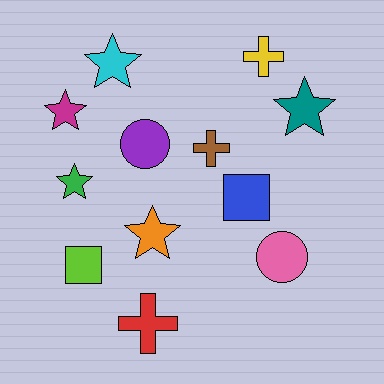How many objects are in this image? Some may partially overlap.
There are 12 objects.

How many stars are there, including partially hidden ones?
There are 5 stars.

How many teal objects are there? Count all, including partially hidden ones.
There is 1 teal object.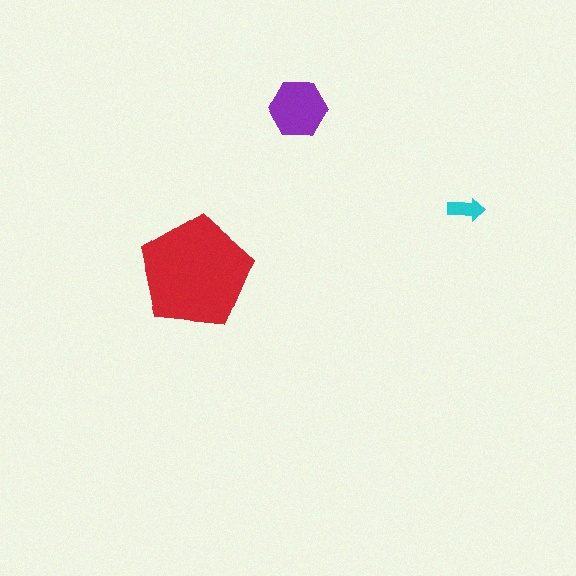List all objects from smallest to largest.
The cyan arrow, the purple hexagon, the red pentagon.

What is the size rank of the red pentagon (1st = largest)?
1st.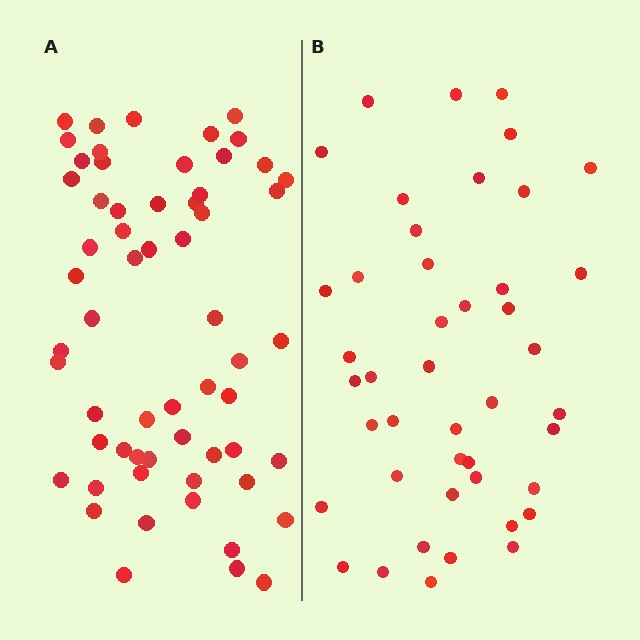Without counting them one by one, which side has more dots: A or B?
Region A (the left region) has more dots.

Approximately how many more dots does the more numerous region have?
Region A has approximately 15 more dots than region B.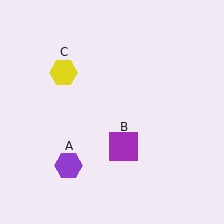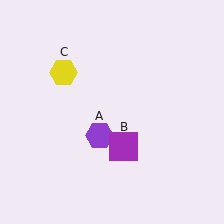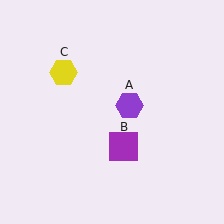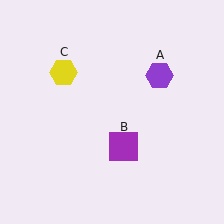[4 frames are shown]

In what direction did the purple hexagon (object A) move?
The purple hexagon (object A) moved up and to the right.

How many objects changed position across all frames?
1 object changed position: purple hexagon (object A).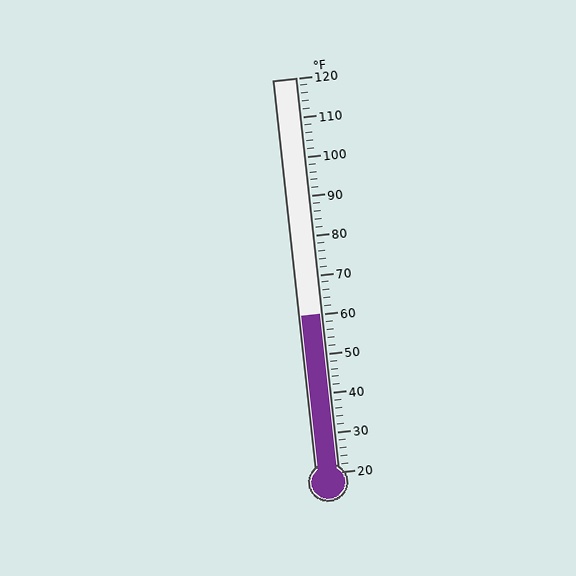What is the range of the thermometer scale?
The thermometer scale ranges from 20°F to 120°F.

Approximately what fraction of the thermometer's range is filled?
The thermometer is filled to approximately 40% of its range.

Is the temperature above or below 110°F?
The temperature is below 110°F.